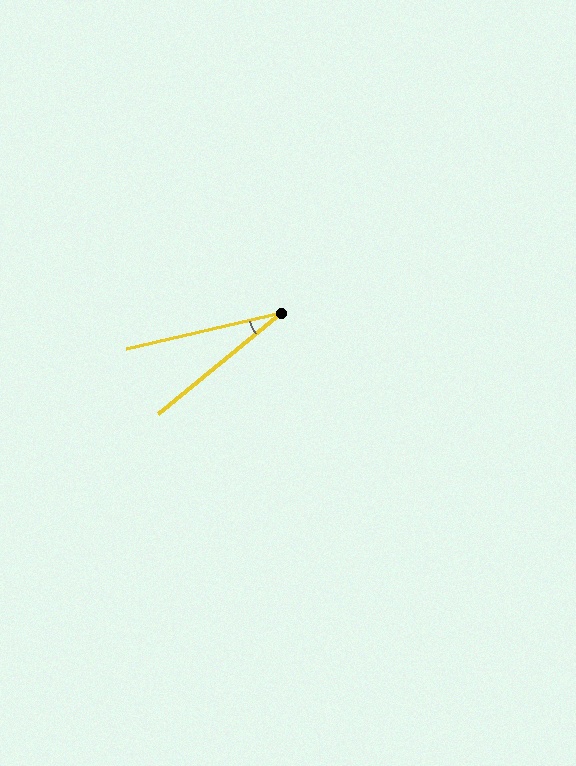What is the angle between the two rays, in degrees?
Approximately 26 degrees.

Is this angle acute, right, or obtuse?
It is acute.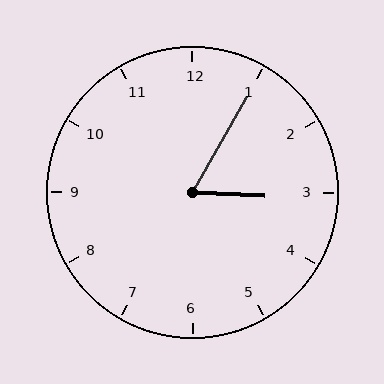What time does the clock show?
3:05.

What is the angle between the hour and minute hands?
Approximately 62 degrees.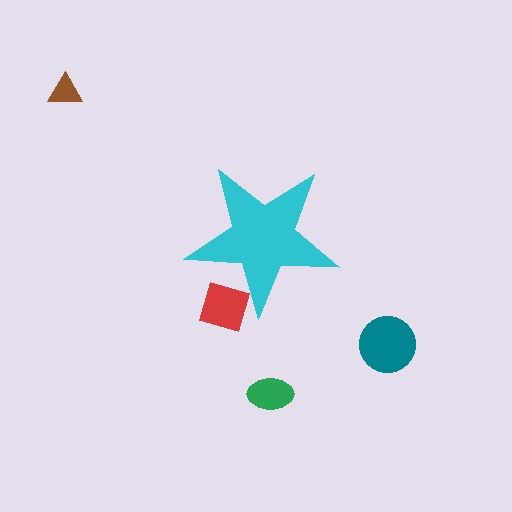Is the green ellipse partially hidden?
No, the green ellipse is fully visible.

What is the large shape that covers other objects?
A cyan star.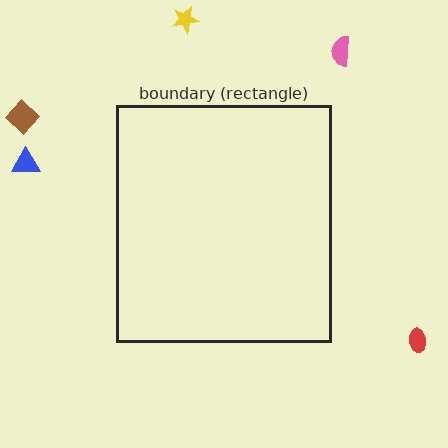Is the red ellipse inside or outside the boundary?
Outside.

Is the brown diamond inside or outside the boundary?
Outside.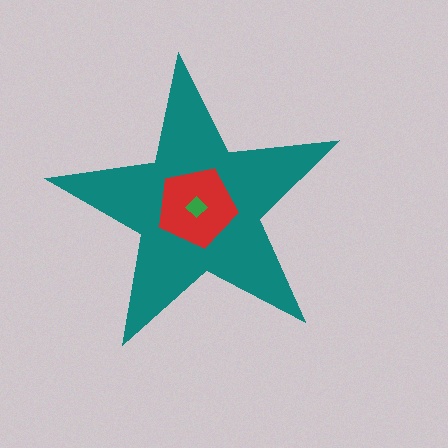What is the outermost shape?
The teal star.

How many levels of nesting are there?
3.